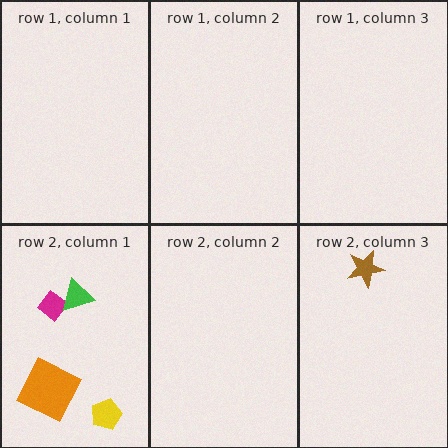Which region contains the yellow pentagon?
The row 2, column 1 region.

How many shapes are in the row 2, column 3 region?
1.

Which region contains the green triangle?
The row 2, column 1 region.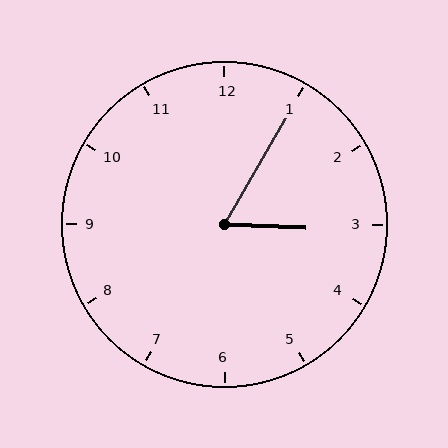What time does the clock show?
3:05.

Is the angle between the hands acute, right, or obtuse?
It is acute.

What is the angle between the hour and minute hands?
Approximately 62 degrees.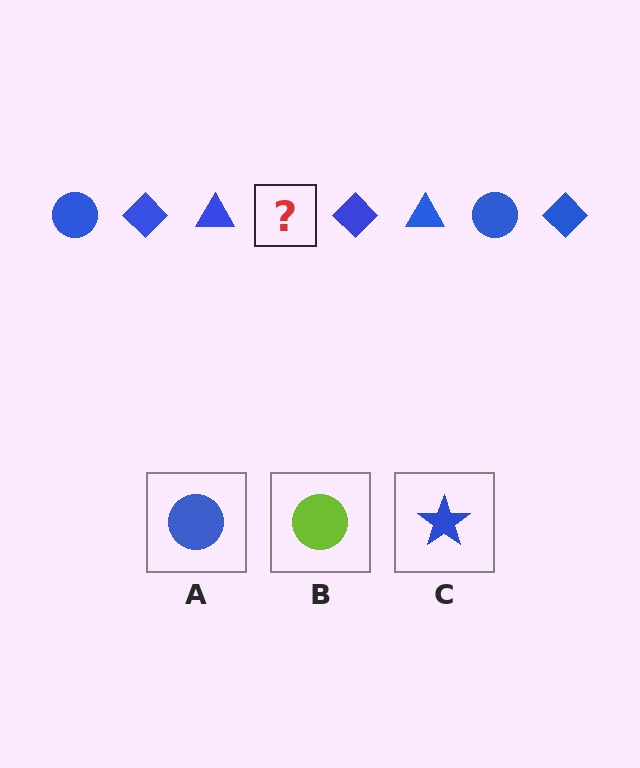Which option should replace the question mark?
Option A.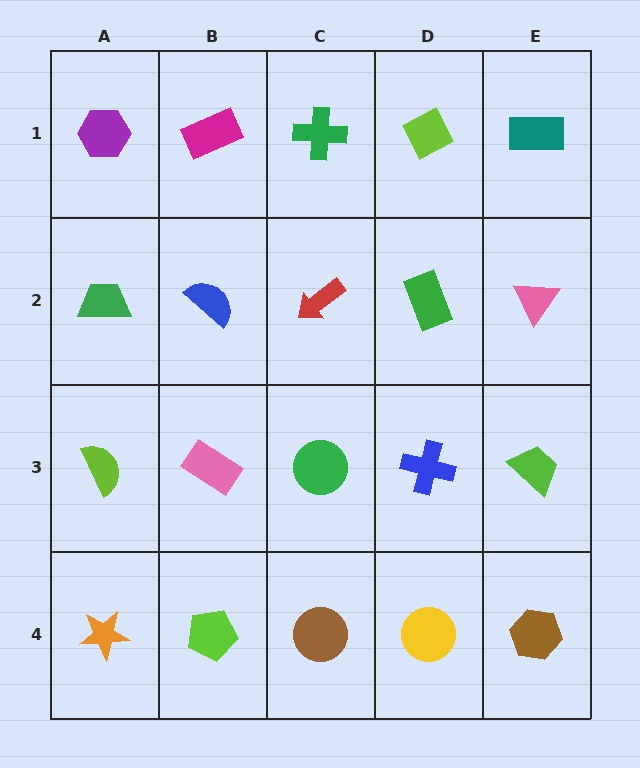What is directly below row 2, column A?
A lime semicircle.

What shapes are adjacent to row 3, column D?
A green rectangle (row 2, column D), a yellow circle (row 4, column D), a green circle (row 3, column C), a lime trapezoid (row 3, column E).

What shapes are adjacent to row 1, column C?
A red arrow (row 2, column C), a magenta rectangle (row 1, column B), a lime diamond (row 1, column D).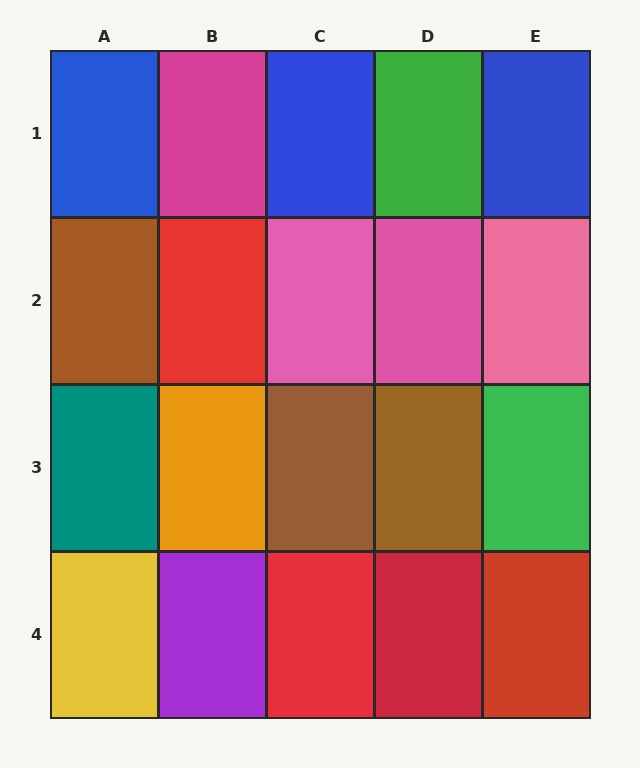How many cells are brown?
3 cells are brown.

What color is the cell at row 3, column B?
Orange.